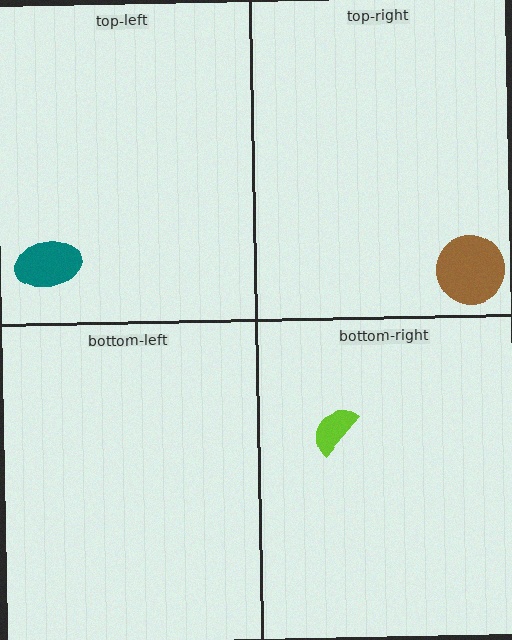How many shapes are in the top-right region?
1.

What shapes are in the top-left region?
The teal ellipse.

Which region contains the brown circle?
The top-right region.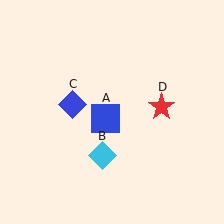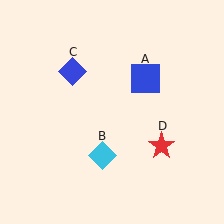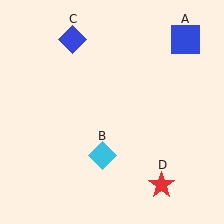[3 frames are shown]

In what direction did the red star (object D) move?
The red star (object D) moved down.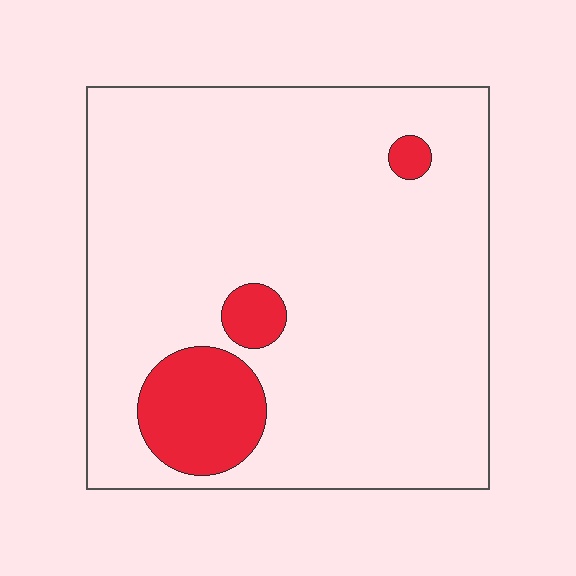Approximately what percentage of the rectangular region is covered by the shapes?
Approximately 10%.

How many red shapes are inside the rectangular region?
3.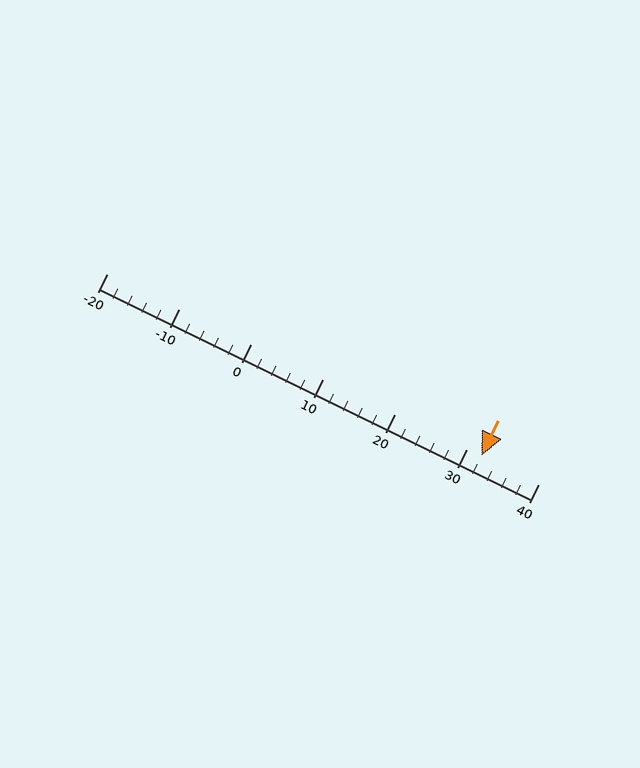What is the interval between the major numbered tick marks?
The major tick marks are spaced 10 units apart.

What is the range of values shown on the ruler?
The ruler shows values from -20 to 40.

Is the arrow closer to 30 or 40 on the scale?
The arrow is closer to 30.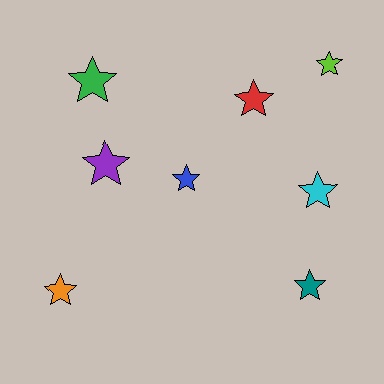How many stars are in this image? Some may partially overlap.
There are 8 stars.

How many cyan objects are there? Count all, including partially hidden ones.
There is 1 cyan object.